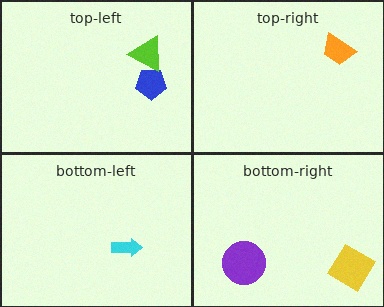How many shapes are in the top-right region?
1.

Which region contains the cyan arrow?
The bottom-left region.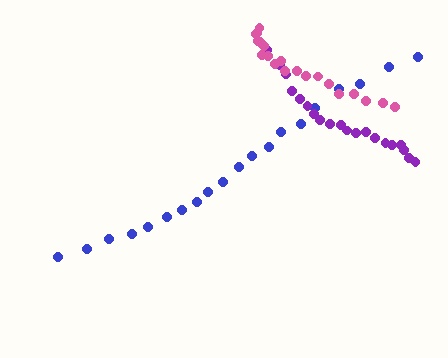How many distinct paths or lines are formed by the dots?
There are 3 distinct paths.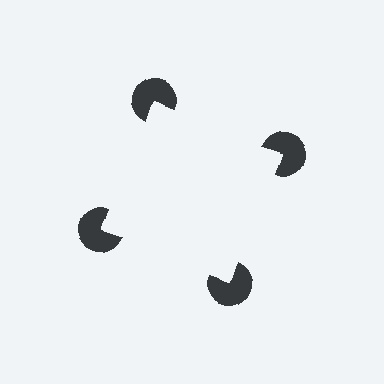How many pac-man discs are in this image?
There are 4 — one at each vertex of the illusory square.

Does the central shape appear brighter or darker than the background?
It typically appears slightly brighter than the background, even though no actual brightness change is drawn.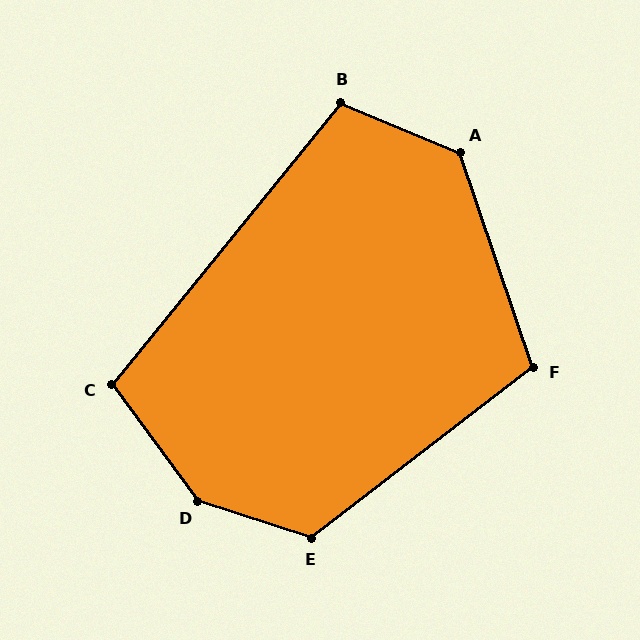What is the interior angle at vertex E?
Approximately 124 degrees (obtuse).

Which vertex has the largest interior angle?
D, at approximately 145 degrees.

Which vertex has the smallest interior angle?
C, at approximately 104 degrees.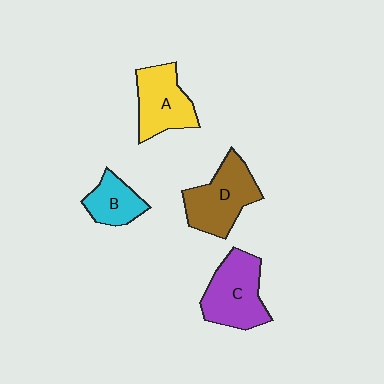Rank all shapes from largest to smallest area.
From largest to smallest: C (purple), D (brown), A (yellow), B (cyan).